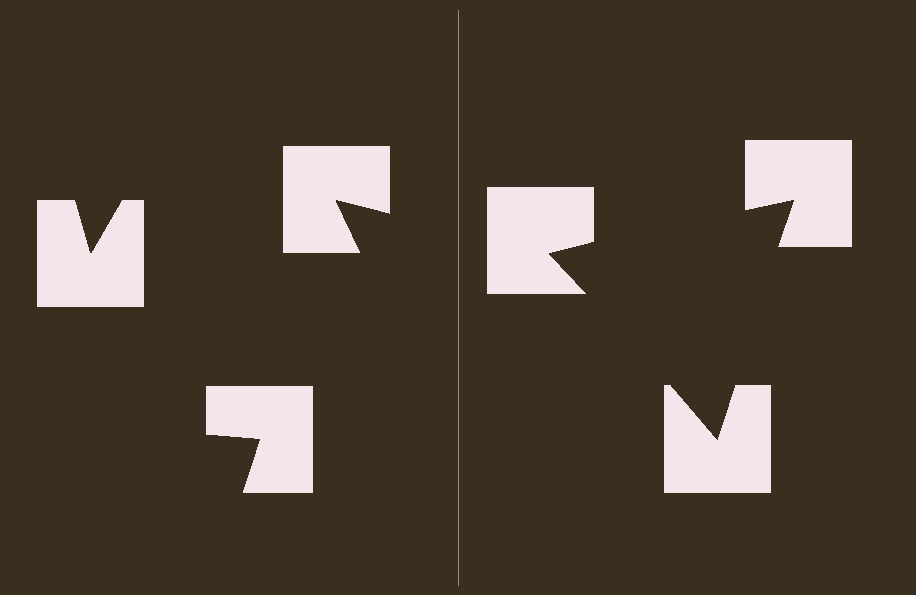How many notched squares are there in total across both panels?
6 — 3 on each side.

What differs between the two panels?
The notched squares are positioned identically on both sides; only the wedge orientations differ. On the right they align to a triangle; on the left they are misaligned.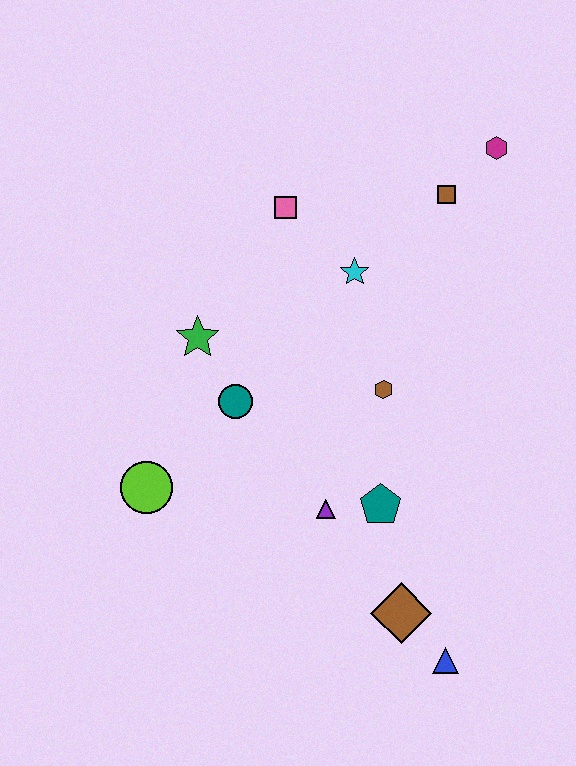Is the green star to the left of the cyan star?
Yes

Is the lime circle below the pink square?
Yes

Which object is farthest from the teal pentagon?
The magenta hexagon is farthest from the teal pentagon.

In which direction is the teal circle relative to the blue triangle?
The teal circle is above the blue triangle.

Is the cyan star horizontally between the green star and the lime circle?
No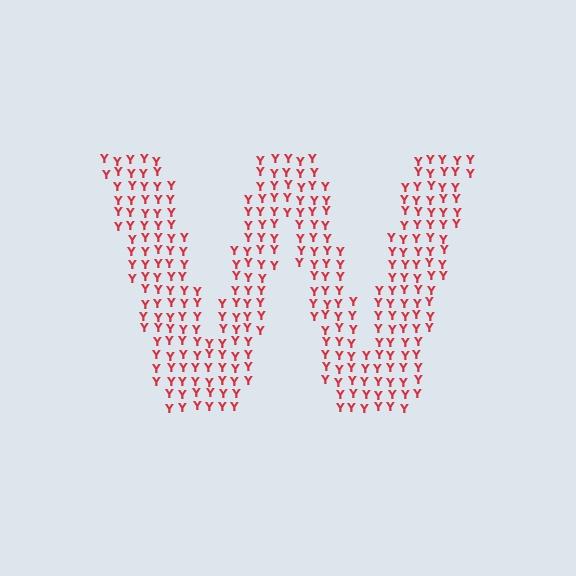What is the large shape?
The large shape is the letter W.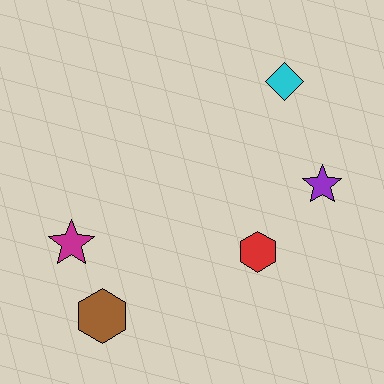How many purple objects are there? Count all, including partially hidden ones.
There is 1 purple object.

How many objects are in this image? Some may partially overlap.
There are 5 objects.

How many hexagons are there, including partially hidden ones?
There are 2 hexagons.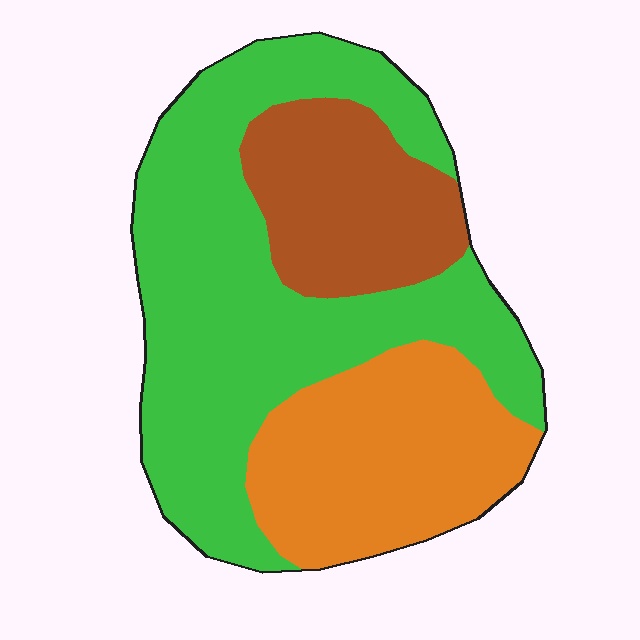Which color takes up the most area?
Green, at roughly 55%.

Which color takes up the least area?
Brown, at roughly 20%.